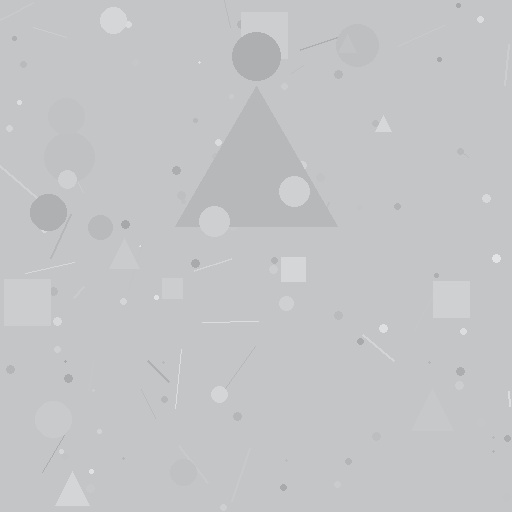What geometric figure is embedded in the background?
A triangle is embedded in the background.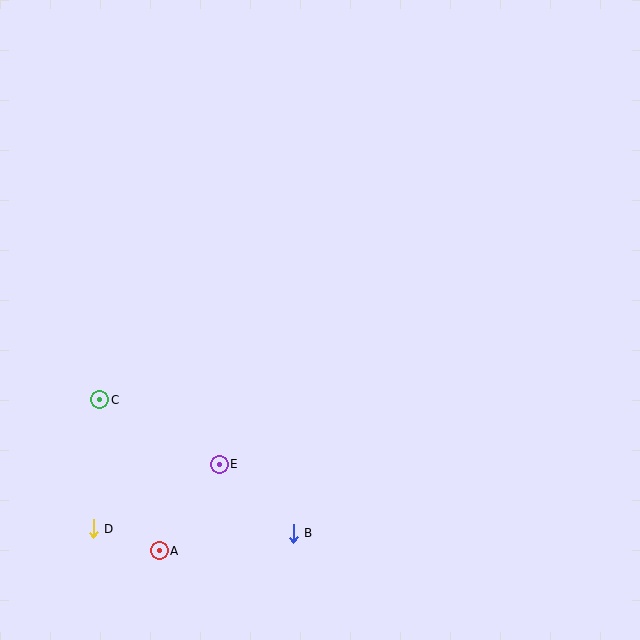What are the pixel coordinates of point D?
Point D is at (93, 529).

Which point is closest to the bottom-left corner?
Point D is closest to the bottom-left corner.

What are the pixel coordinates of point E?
Point E is at (219, 464).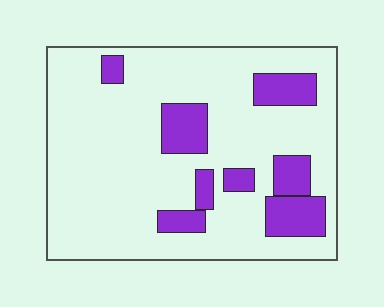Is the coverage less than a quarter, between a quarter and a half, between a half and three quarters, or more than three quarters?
Less than a quarter.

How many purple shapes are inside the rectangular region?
8.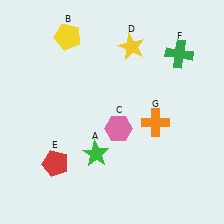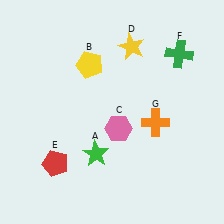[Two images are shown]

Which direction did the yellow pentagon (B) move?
The yellow pentagon (B) moved down.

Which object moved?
The yellow pentagon (B) moved down.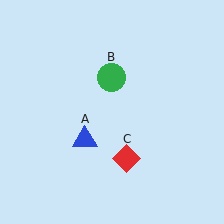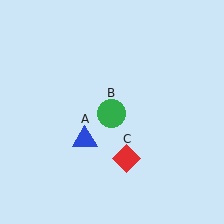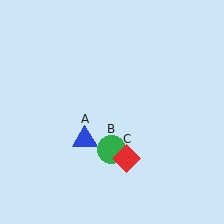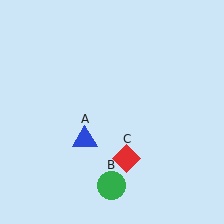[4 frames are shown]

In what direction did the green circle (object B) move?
The green circle (object B) moved down.